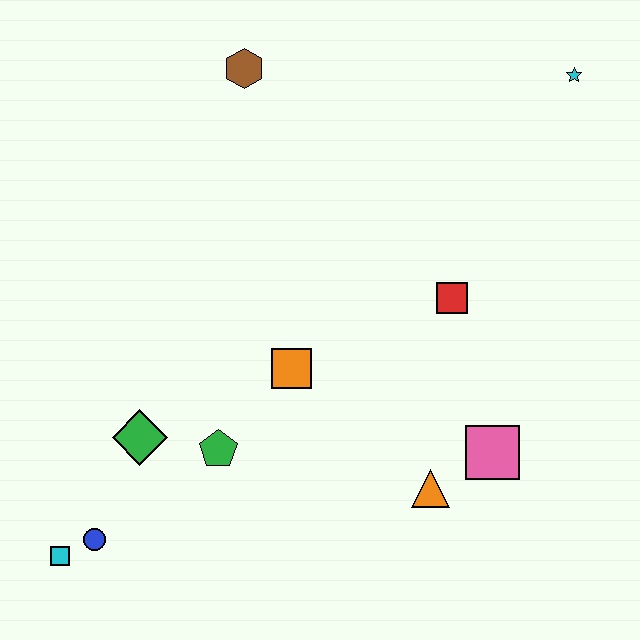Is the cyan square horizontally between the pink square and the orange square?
No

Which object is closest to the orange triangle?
The pink square is closest to the orange triangle.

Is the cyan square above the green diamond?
No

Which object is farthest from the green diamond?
The cyan star is farthest from the green diamond.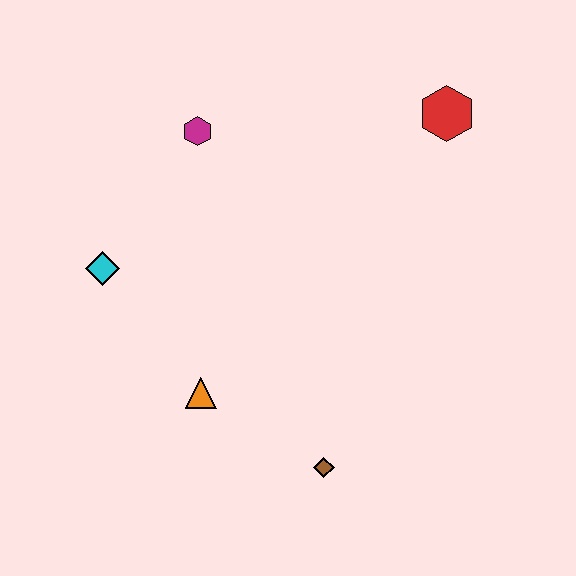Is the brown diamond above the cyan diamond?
No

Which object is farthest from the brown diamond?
The red hexagon is farthest from the brown diamond.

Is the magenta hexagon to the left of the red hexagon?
Yes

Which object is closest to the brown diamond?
The orange triangle is closest to the brown diamond.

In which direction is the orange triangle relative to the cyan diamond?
The orange triangle is below the cyan diamond.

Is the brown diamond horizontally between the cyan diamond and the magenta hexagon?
No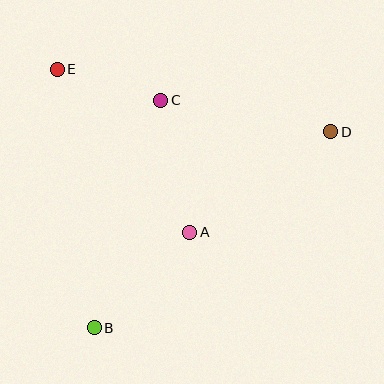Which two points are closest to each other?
Points C and E are closest to each other.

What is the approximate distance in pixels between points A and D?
The distance between A and D is approximately 173 pixels.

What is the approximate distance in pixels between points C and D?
The distance between C and D is approximately 173 pixels.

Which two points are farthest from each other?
Points B and D are farthest from each other.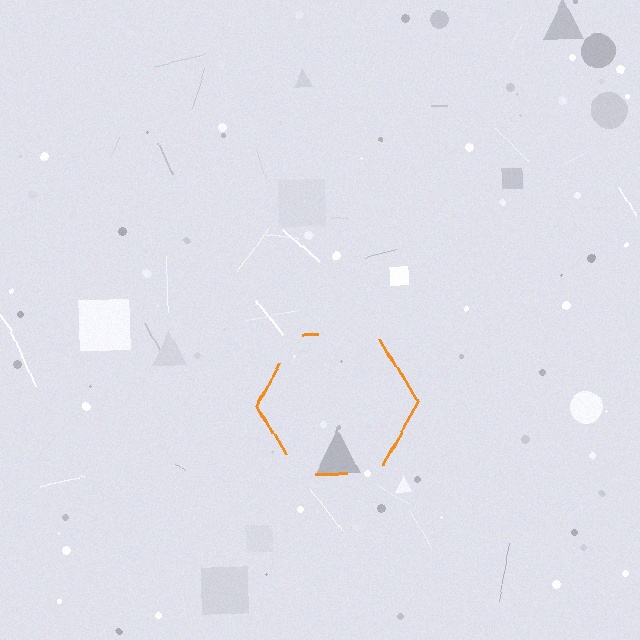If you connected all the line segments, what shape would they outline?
They would outline a hexagon.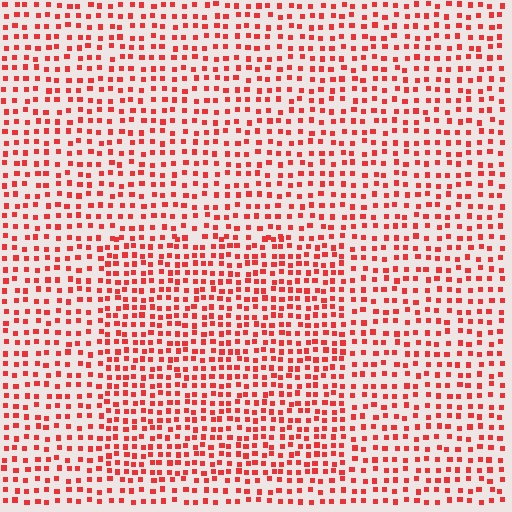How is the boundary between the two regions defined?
The boundary is defined by a change in element density (approximately 1.5x ratio). All elements are the same color, size, and shape.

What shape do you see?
I see a rectangle.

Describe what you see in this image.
The image contains small red elements arranged at two different densities. A rectangle-shaped region is visible where the elements are more densely packed than the surrounding area.